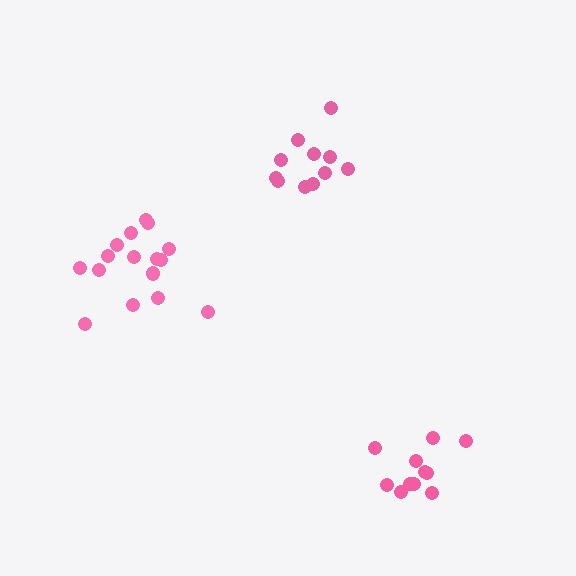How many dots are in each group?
Group 1: 16 dots, Group 2: 11 dots, Group 3: 11 dots (38 total).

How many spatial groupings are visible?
There are 3 spatial groupings.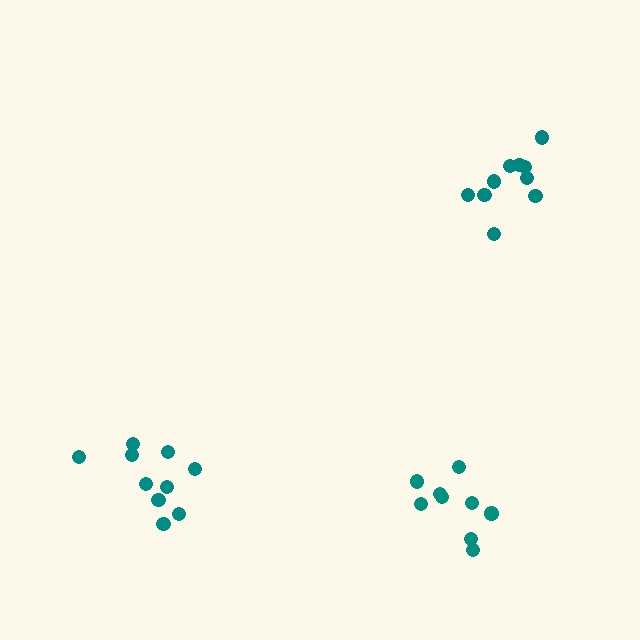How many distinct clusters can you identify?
There are 3 distinct clusters.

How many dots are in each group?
Group 1: 9 dots, Group 2: 10 dots, Group 3: 10 dots (29 total).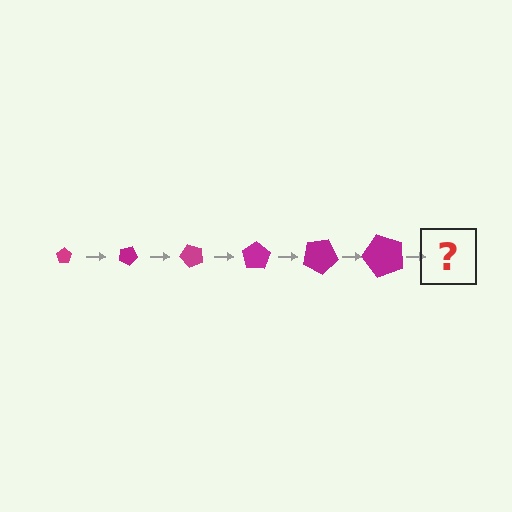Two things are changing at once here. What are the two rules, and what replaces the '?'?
The two rules are that the pentagon grows larger each step and it rotates 25 degrees each step. The '?' should be a pentagon, larger than the previous one and rotated 150 degrees from the start.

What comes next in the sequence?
The next element should be a pentagon, larger than the previous one and rotated 150 degrees from the start.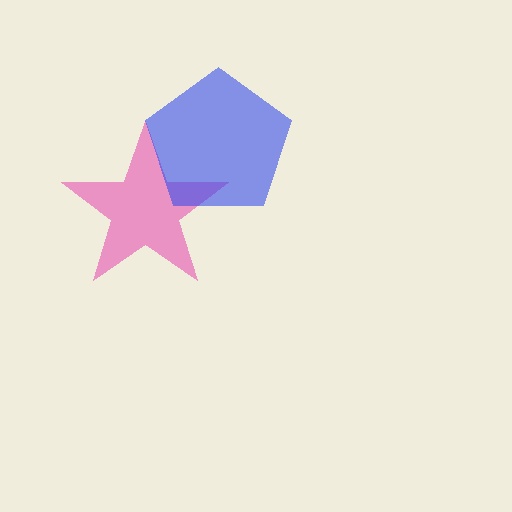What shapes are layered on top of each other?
The layered shapes are: a pink star, a blue pentagon.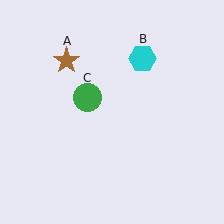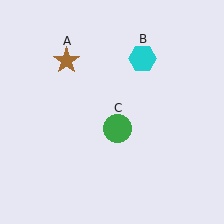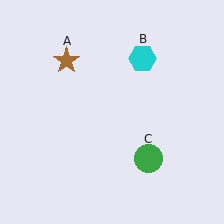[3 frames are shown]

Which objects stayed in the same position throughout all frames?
Brown star (object A) and cyan hexagon (object B) remained stationary.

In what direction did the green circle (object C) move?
The green circle (object C) moved down and to the right.